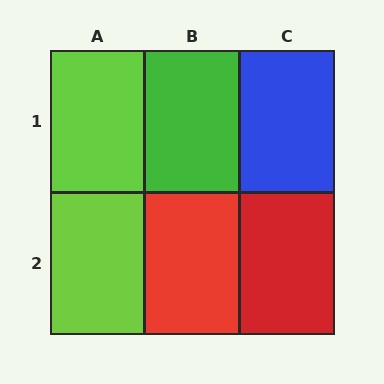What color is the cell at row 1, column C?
Blue.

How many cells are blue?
1 cell is blue.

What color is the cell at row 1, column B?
Green.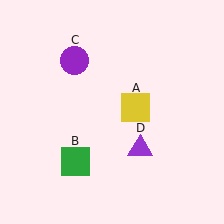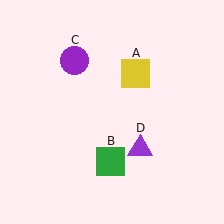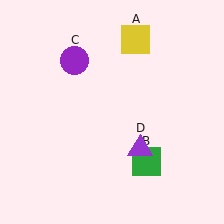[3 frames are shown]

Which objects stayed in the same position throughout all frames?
Purple circle (object C) and purple triangle (object D) remained stationary.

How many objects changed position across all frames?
2 objects changed position: yellow square (object A), green square (object B).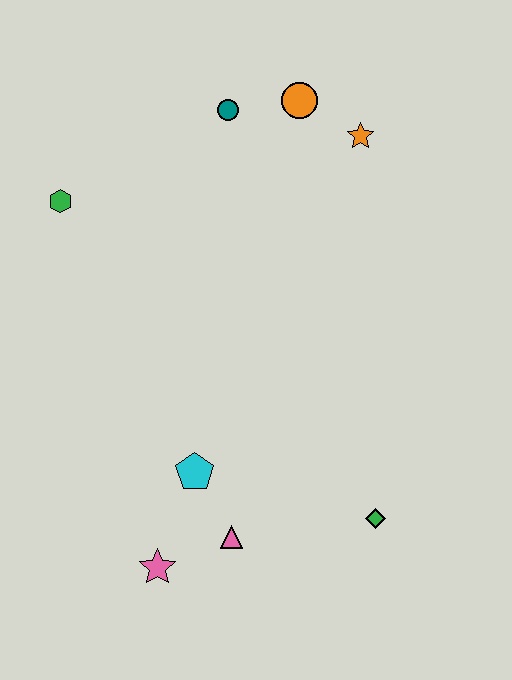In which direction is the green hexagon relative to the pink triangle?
The green hexagon is above the pink triangle.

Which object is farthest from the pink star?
The orange circle is farthest from the pink star.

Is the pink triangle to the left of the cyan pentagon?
No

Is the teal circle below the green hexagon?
No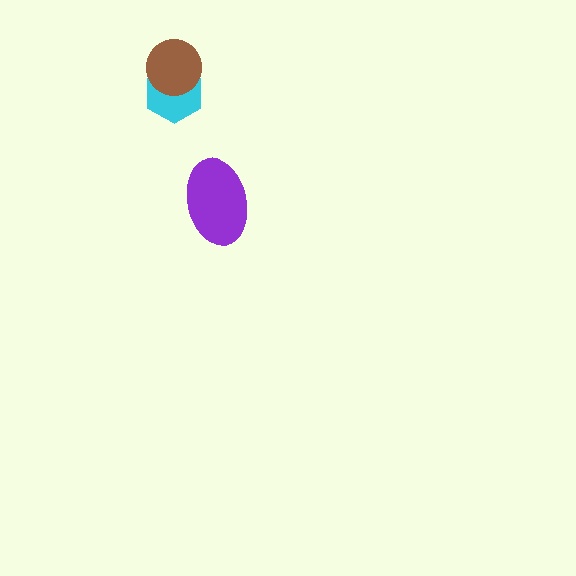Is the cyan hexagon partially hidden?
Yes, it is partially covered by another shape.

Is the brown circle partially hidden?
No, no other shape covers it.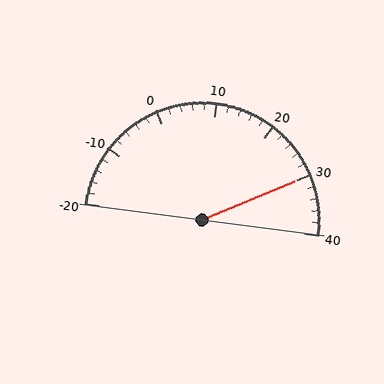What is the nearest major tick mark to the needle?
The nearest major tick mark is 30.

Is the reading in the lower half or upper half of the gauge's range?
The reading is in the upper half of the range (-20 to 40).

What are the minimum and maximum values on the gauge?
The gauge ranges from -20 to 40.